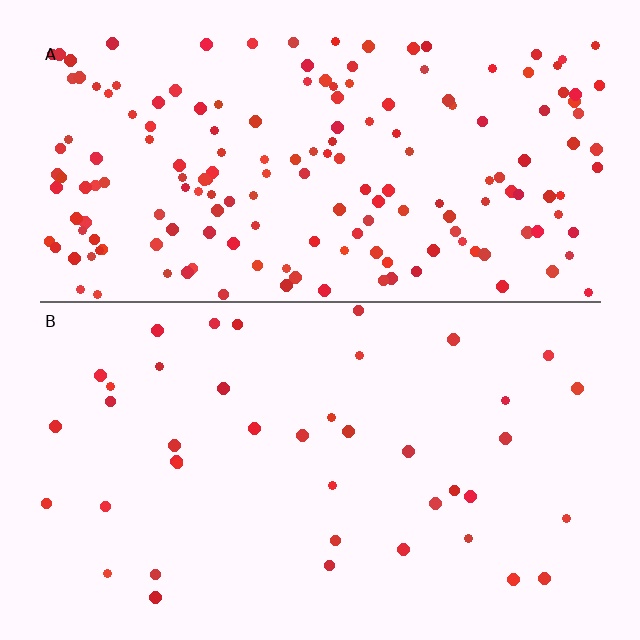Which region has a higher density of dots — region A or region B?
A (the top).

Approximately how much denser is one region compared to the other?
Approximately 4.3× — region A over region B.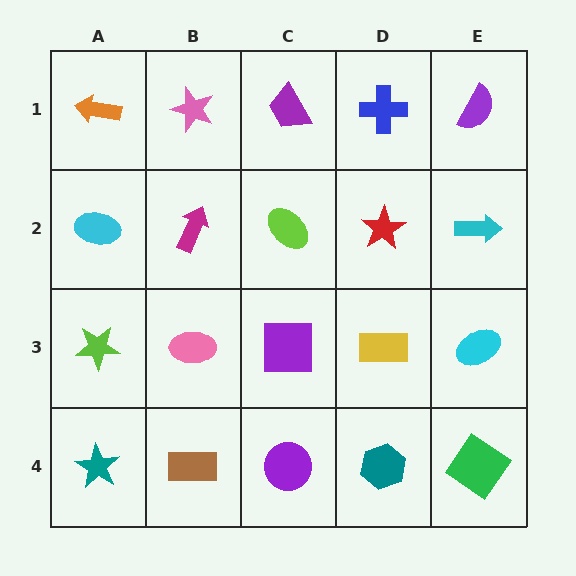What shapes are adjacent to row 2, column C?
A purple trapezoid (row 1, column C), a purple square (row 3, column C), a magenta arrow (row 2, column B), a red star (row 2, column D).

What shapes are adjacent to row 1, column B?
A magenta arrow (row 2, column B), an orange arrow (row 1, column A), a purple trapezoid (row 1, column C).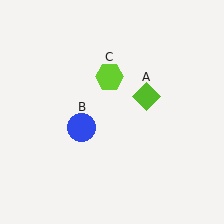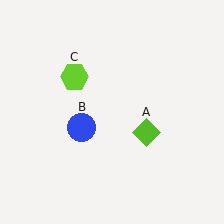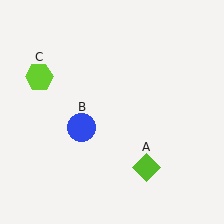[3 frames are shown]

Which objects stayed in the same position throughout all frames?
Blue circle (object B) remained stationary.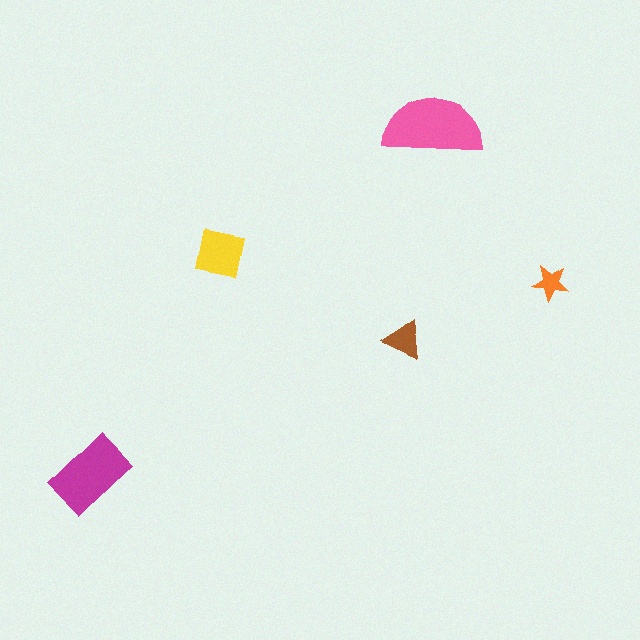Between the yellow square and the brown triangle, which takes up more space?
The yellow square.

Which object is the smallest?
The orange star.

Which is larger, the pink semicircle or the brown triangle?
The pink semicircle.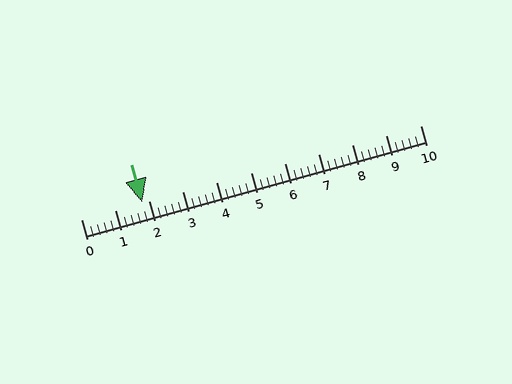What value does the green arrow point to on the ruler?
The green arrow points to approximately 1.8.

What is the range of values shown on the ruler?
The ruler shows values from 0 to 10.